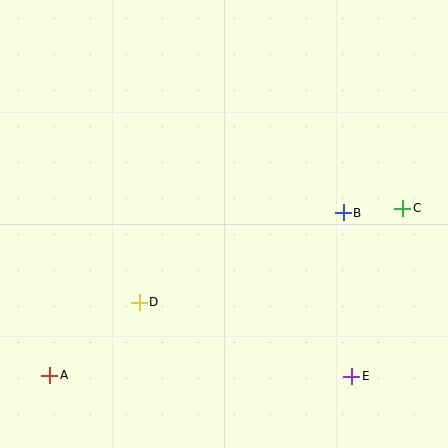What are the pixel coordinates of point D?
Point D is at (139, 302).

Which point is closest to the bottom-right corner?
Point E is closest to the bottom-right corner.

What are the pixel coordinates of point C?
Point C is at (403, 208).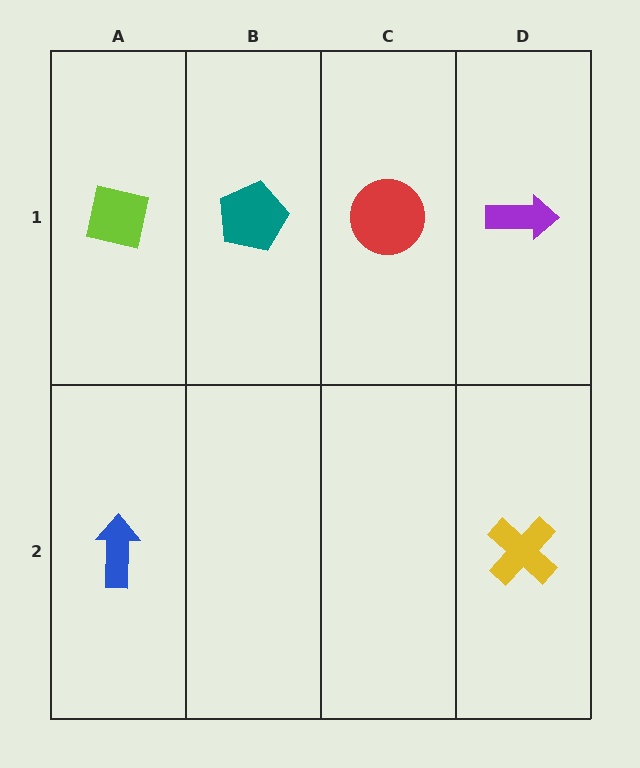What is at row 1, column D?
A purple arrow.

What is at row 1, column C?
A red circle.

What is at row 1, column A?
A lime square.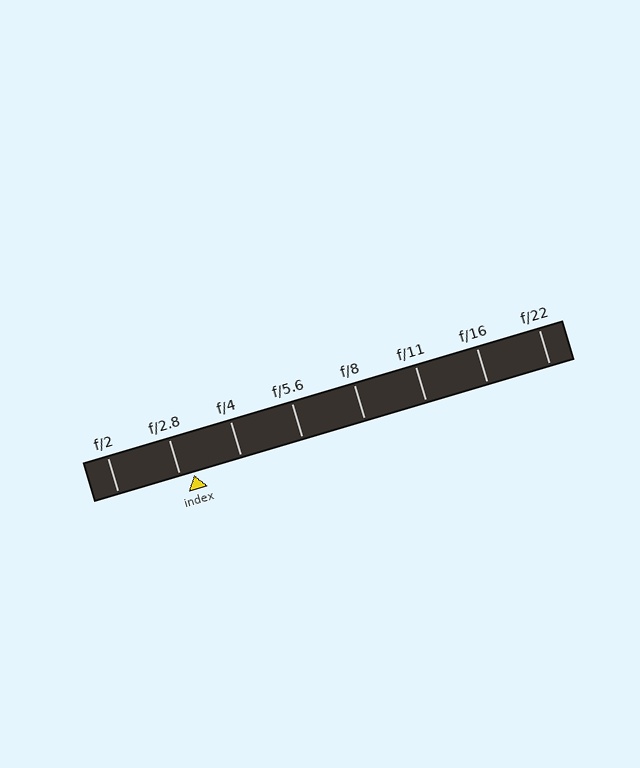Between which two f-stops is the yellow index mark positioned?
The index mark is between f/2.8 and f/4.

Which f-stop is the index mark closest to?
The index mark is closest to f/2.8.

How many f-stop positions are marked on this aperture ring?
There are 8 f-stop positions marked.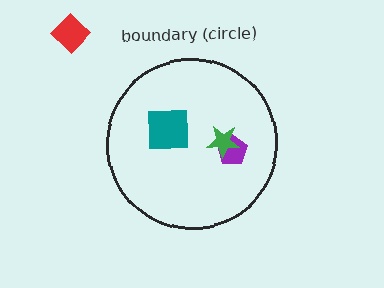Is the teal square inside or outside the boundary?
Inside.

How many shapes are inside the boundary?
3 inside, 1 outside.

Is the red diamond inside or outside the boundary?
Outside.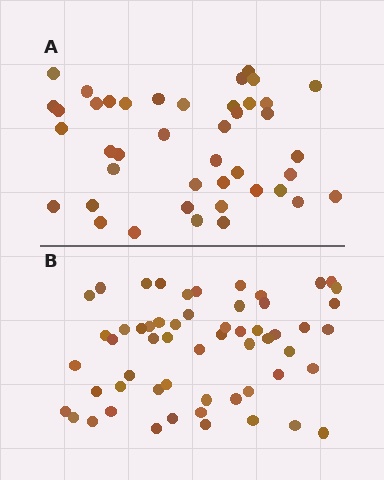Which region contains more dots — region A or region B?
Region B (the bottom region) has more dots.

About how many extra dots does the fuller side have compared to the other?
Region B has approximately 15 more dots than region A.